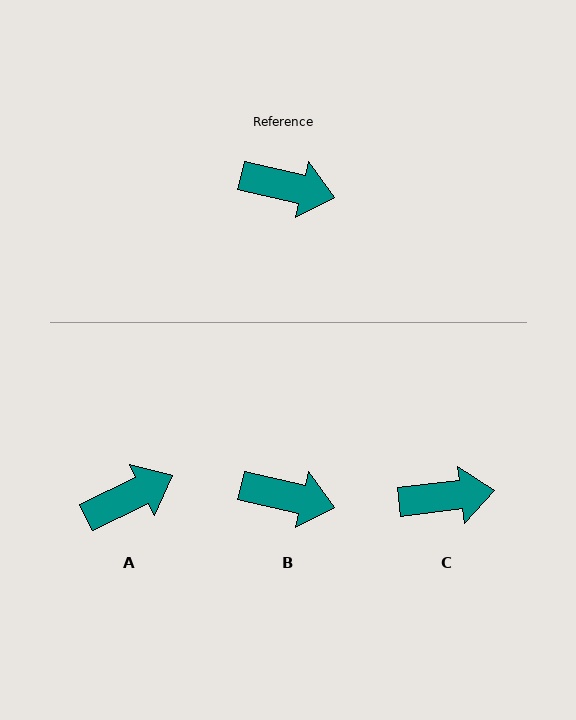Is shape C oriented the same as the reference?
No, it is off by about 20 degrees.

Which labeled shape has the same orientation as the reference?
B.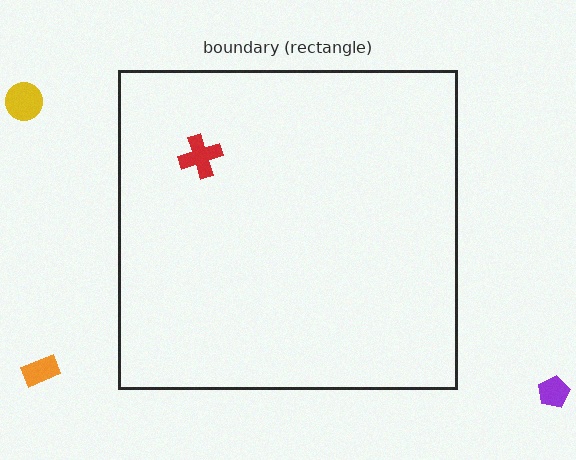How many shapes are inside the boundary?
1 inside, 3 outside.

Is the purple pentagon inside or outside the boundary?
Outside.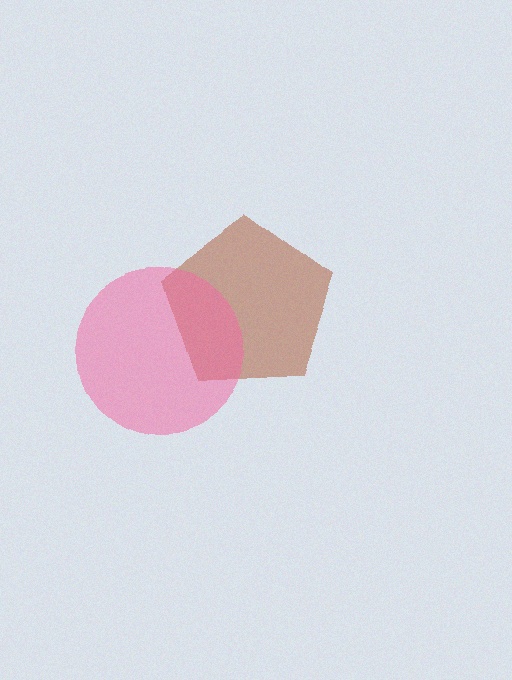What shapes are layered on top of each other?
The layered shapes are: a brown pentagon, a pink circle.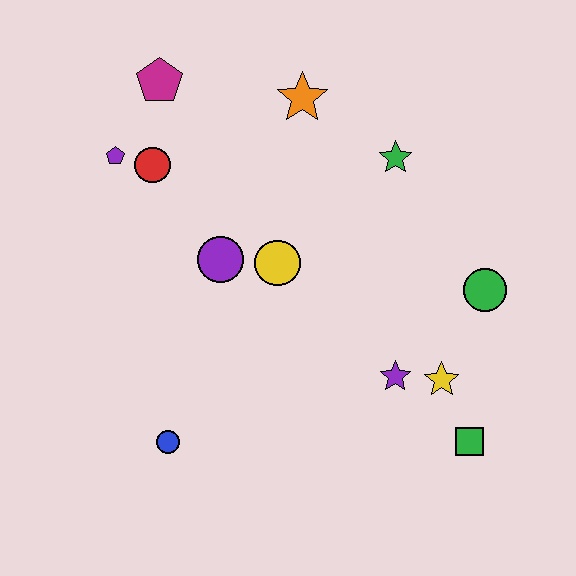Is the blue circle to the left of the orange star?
Yes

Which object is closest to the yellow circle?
The purple circle is closest to the yellow circle.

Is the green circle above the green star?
No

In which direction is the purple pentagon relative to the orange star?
The purple pentagon is to the left of the orange star.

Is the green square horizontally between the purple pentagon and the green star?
No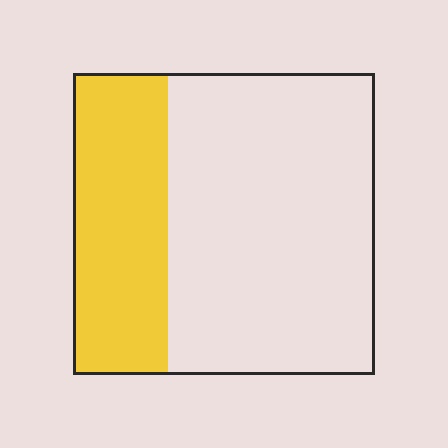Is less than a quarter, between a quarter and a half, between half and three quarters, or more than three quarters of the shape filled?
Between a quarter and a half.